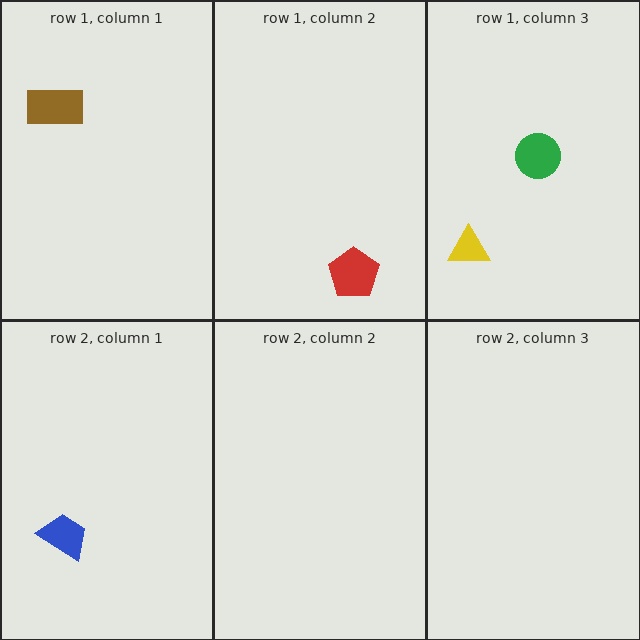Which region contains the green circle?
The row 1, column 3 region.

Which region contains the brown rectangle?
The row 1, column 1 region.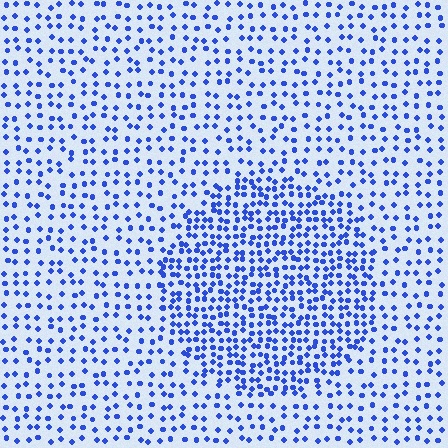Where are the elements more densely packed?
The elements are more densely packed inside the circle boundary.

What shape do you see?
I see a circle.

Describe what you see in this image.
The image contains small blue elements arranged at two different densities. A circle-shaped region is visible where the elements are more densely packed than the surrounding area.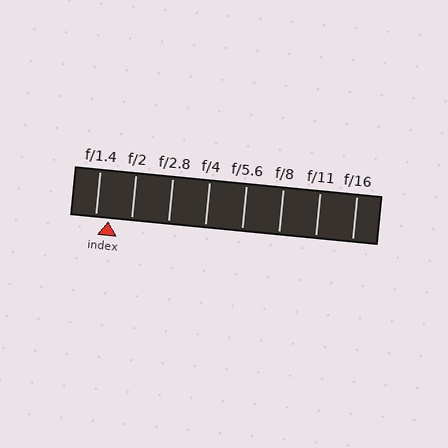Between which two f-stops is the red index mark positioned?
The index mark is between f/1.4 and f/2.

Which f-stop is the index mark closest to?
The index mark is closest to f/1.4.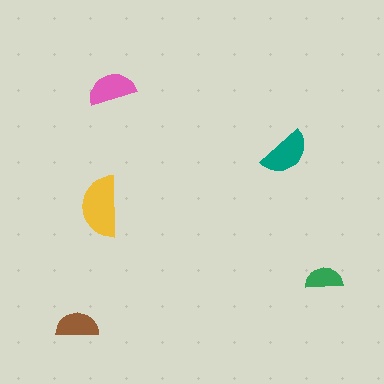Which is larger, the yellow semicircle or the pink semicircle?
The yellow one.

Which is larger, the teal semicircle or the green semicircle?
The teal one.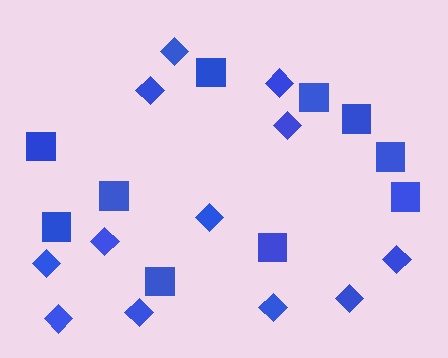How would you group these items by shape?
There are 2 groups: one group of squares (10) and one group of diamonds (12).